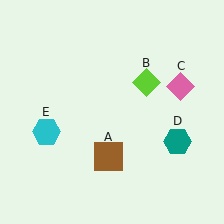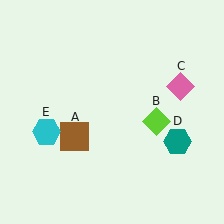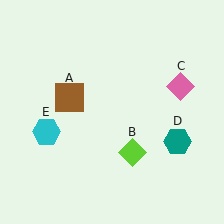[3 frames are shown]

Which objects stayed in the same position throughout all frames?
Pink diamond (object C) and teal hexagon (object D) and cyan hexagon (object E) remained stationary.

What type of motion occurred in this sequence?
The brown square (object A), lime diamond (object B) rotated clockwise around the center of the scene.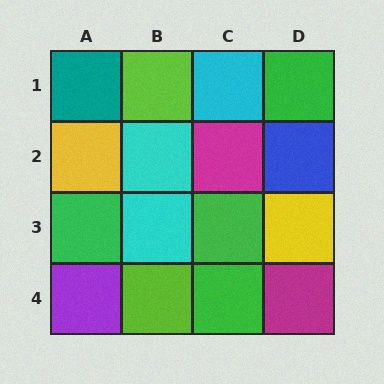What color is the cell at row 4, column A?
Purple.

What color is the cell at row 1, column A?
Teal.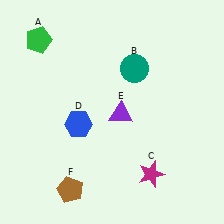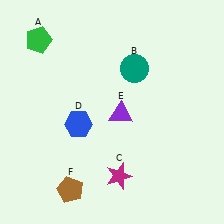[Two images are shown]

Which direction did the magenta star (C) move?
The magenta star (C) moved left.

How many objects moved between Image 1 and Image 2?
1 object moved between the two images.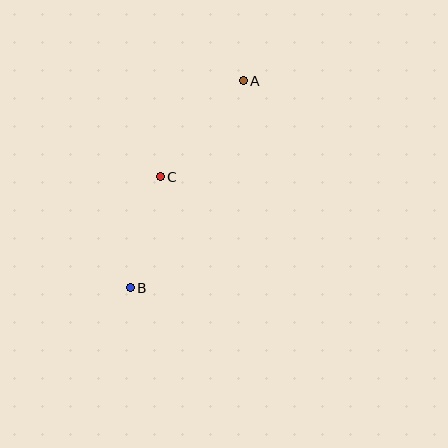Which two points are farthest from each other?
Points A and B are farthest from each other.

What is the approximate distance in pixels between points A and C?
The distance between A and C is approximately 127 pixels.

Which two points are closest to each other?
Points B and C are closest to each other.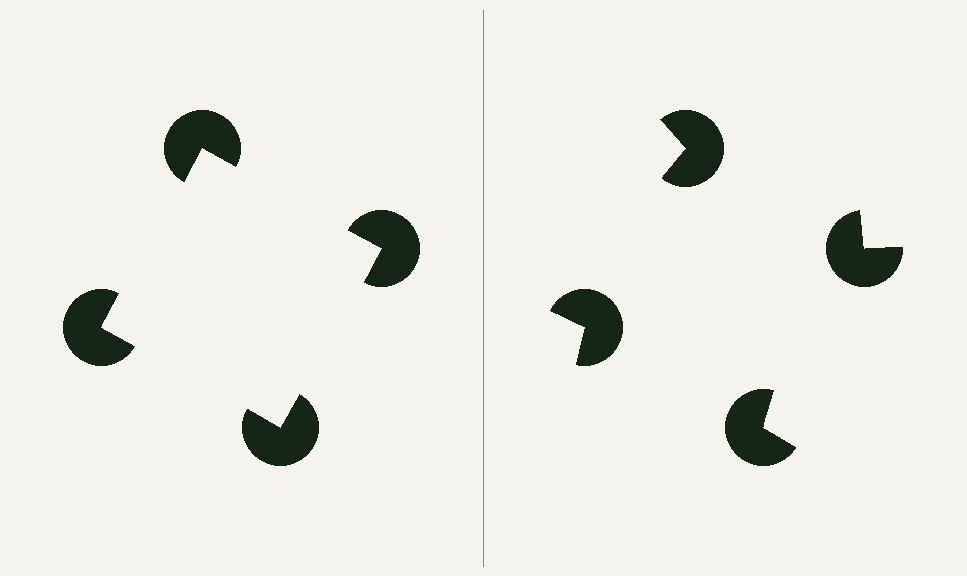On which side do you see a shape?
An illusory square appears on the left side. On the right side the wedge cuts are rotated, so no coherent shape forms.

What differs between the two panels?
The pac-man discs are positioned identically on both sides; only the wedge orientations differ. On the left they align to a square; on the right they are misaligned.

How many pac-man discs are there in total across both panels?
8 — 4 on each side.